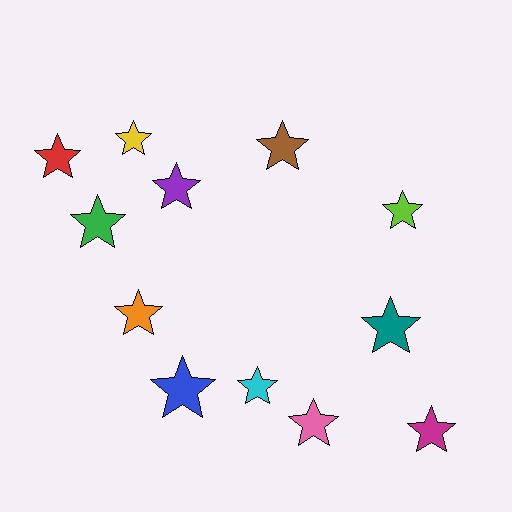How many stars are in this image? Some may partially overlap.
There are 12 stars.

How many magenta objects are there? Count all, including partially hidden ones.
There is 1 magenta object.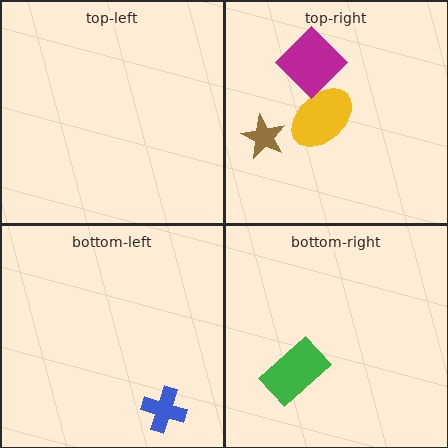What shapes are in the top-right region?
The yellow ellipse, the brown star, the magenta diamond.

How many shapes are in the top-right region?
3.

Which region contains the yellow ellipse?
The top-right region.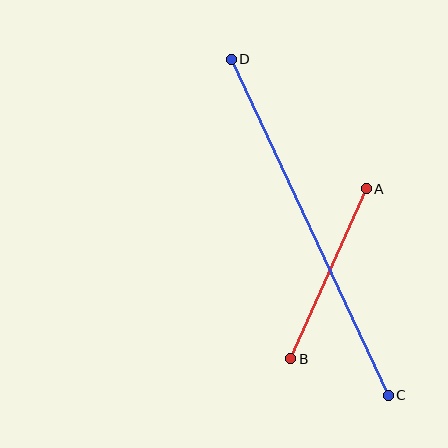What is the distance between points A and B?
The distance is approximately 186 pixels.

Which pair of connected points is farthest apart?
Points C and D are farthest apart.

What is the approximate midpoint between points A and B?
The midpoint is at approximately (329, 274) pixels.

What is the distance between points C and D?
The distance is approximately 371 pixels.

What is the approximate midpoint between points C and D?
The midpoint is at approximately (310, 227) pixels.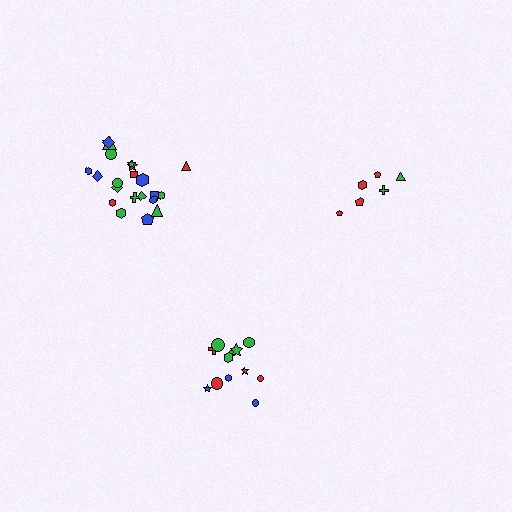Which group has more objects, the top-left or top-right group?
The top-left group.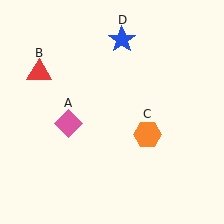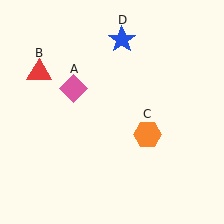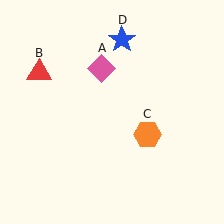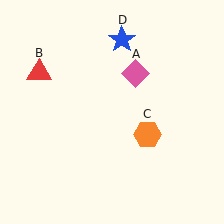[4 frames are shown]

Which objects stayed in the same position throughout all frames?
Red triangle (object B) and orange hexagon (object C) and blue star (object D) remained stationary.